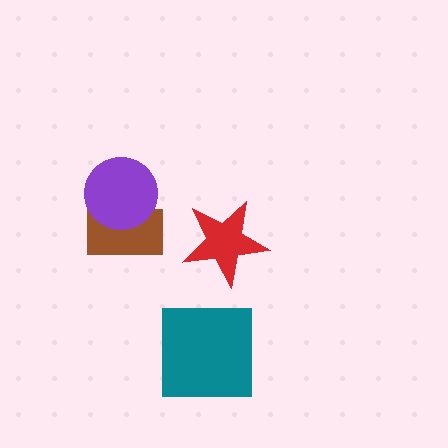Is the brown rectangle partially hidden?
Yes, it is partially covered by another shape.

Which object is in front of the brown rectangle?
The purple circle is in front of the brown rectangle.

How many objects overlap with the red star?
0 objects overlap with the red star.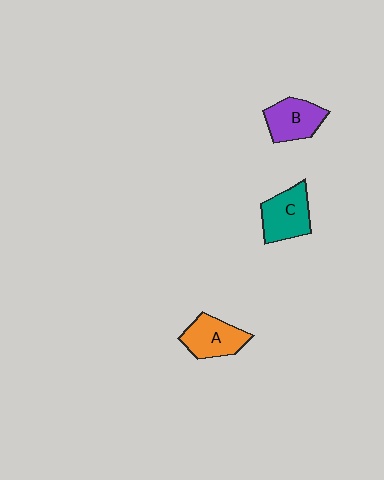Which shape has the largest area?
Shape C (teal).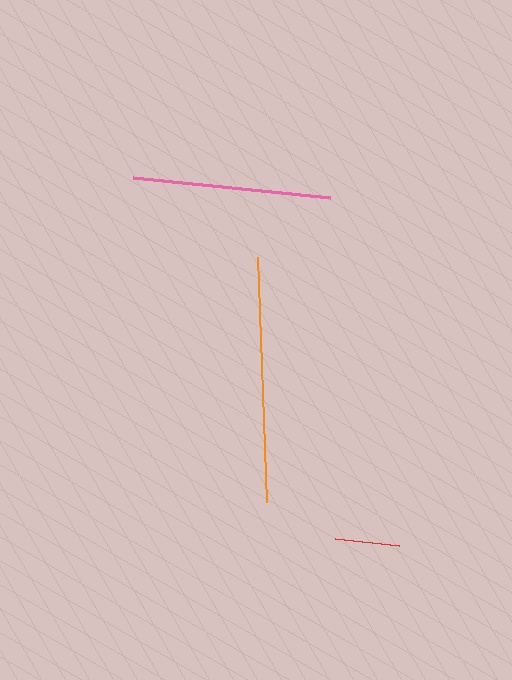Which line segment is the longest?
The orange line is the longest at approximately 245 pixels.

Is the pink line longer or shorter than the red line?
The pink line is longer than the red line.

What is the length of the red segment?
The red segment is approximately 65 pixels long.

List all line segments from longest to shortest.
From longest to shortest: orange, pink, red.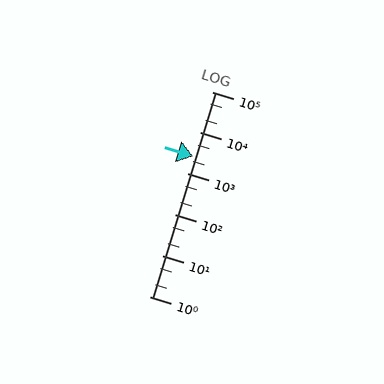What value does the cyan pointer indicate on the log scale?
The pointer indicates approximately 2700.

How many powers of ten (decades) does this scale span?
The scale spans 5 decades, from 1 to 100000.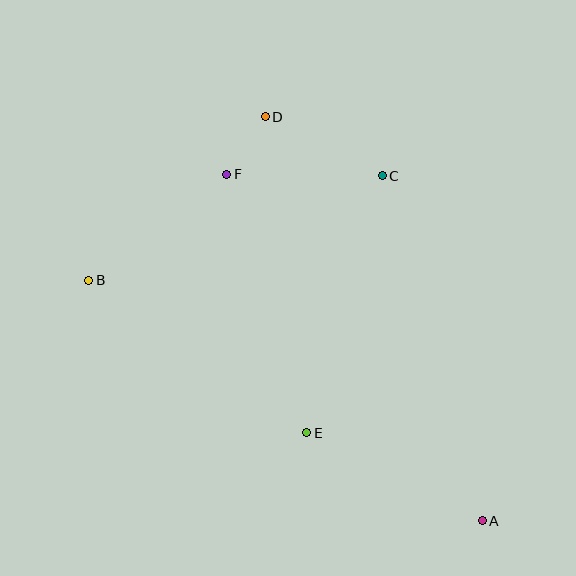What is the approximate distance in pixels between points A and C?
The distance between A and C is approximately 359 pixels.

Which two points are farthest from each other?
Points A and B are farthest from each other.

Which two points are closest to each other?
Points D and F are closest to each other.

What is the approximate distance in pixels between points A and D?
The distance between A and D is approximately 458 pixels.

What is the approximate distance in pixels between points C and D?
The distance between C and D is approximately 131 pixels.